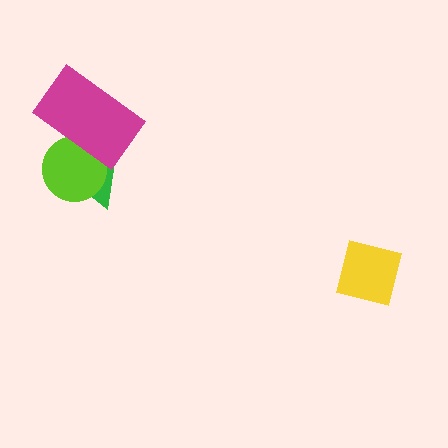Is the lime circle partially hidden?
Yes, it is partially covered by another shape.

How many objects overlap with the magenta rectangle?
2 objects overlap with the magenta rectangle.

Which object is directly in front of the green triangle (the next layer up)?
The lime circle is directly in front of the green triangle.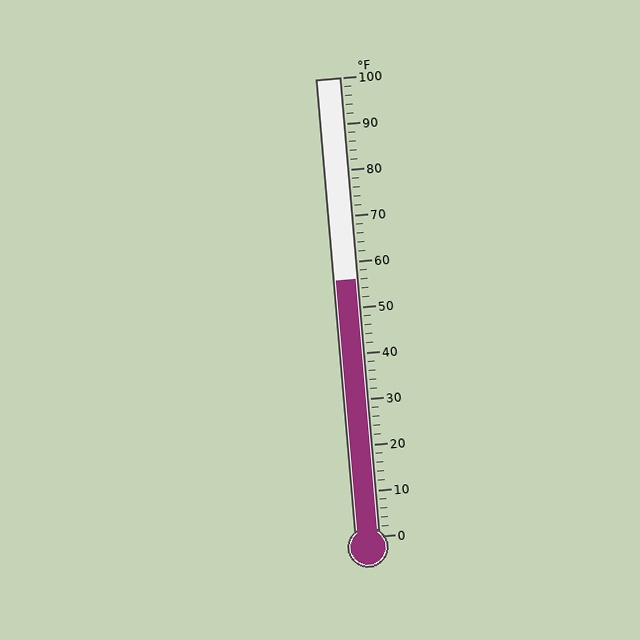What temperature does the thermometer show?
The thermometer shows approximately 56°F.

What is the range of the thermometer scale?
The thermometer scale ranges from 0°F to 100°F.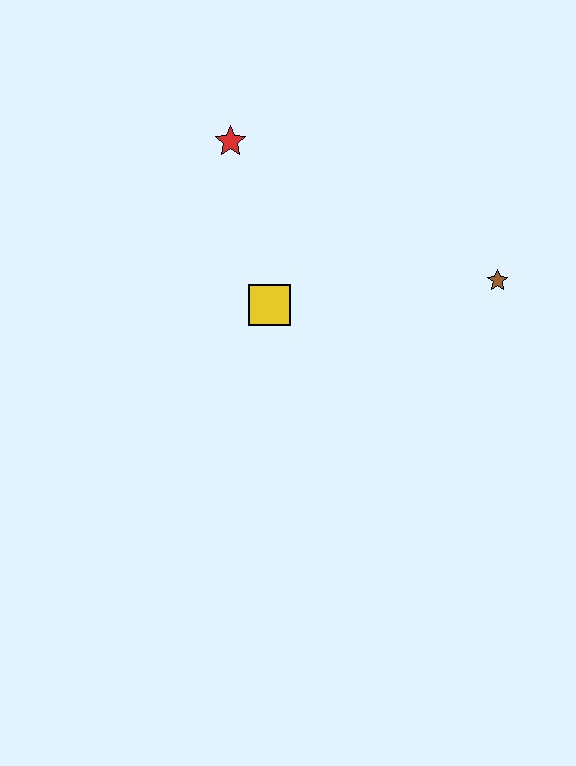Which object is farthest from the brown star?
The red star is farthest from the brown star.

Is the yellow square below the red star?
Yes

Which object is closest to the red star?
The yellow square is closest to the red star.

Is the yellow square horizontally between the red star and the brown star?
Yes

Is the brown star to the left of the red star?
No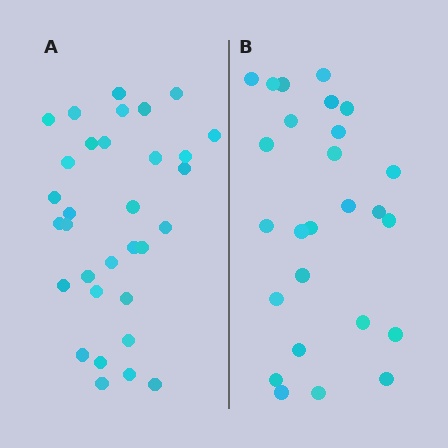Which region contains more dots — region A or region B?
Region A (the left region) has more dots.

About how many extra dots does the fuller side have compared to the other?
Region A has about 6 more dots than region B.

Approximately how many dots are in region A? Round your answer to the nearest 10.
About 30 dots. (The exact count is 32, which rounds to 30.)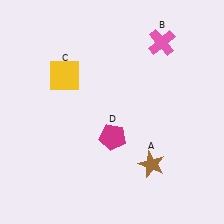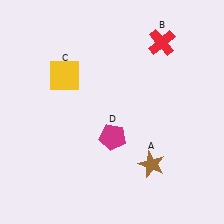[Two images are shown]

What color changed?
The cross (B) changed from pink in Image 1 to red in Image 2.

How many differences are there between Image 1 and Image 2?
There is 1 difference between the two images.